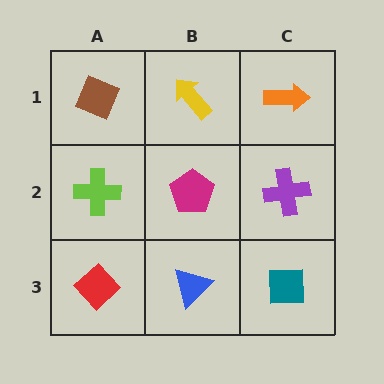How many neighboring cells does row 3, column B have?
3.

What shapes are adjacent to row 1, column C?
A purple cross (row 2, column C), a yellow arrow (row 1, column B).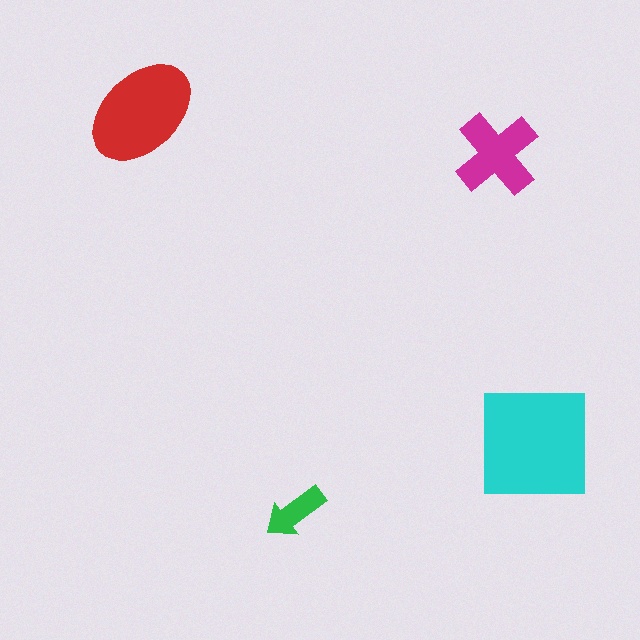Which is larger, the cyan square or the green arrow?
The cyan square.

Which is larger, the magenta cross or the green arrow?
The magenta cross.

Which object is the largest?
The cyan square.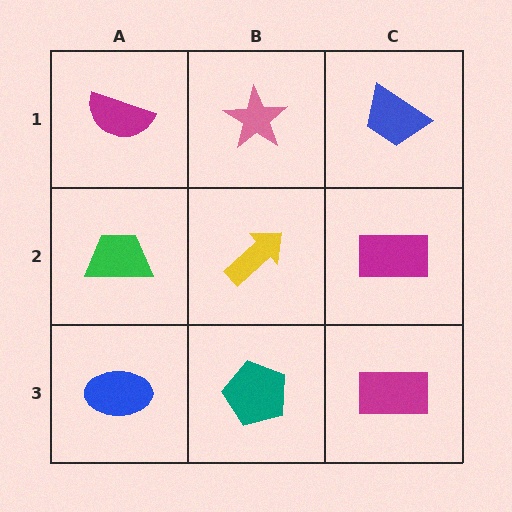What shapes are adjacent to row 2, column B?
A pink star (row 1, column B), a teal pentagon (row 3, column B), a green trapezoid (row 2, column A), a magenta rectangle (row 2, column C).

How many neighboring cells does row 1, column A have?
2.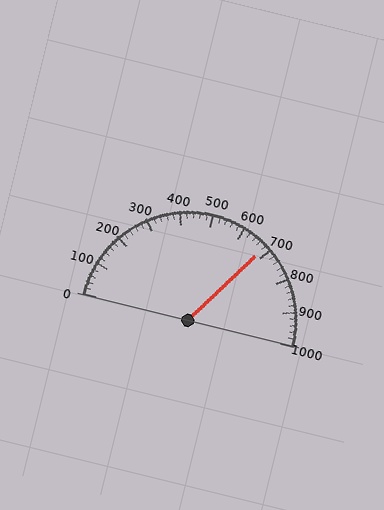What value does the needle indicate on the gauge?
The needle indicates approximately 680.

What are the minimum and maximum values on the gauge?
The gauge ranges from 0 to 1000.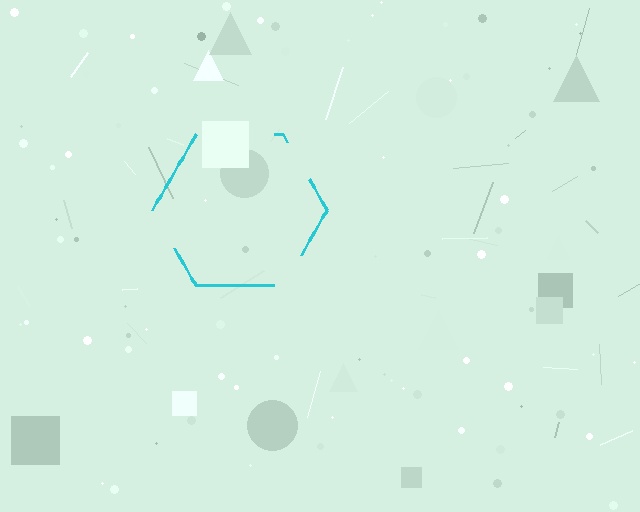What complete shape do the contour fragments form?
The contour fragments form a hexagon.